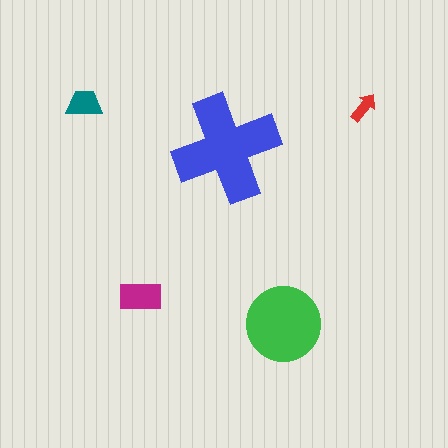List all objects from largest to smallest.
The blue cross, the green circle, the magenta rectangle, the teal trapezoid, the red arrow.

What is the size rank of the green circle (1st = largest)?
2nd.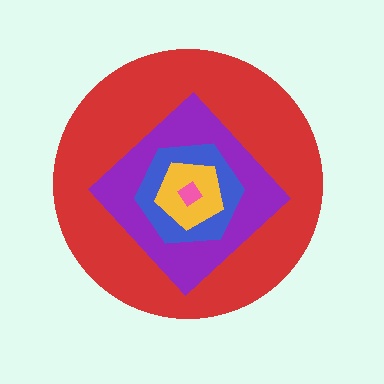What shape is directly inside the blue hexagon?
The yellow pentagon.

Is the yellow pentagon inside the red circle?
Yes.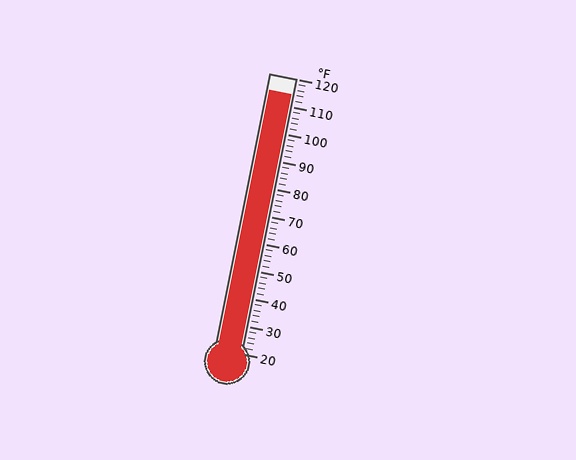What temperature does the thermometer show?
The thermometer shows approximately 114°F.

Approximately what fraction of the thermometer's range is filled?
The thermometer is filled to approximately 95% of its range.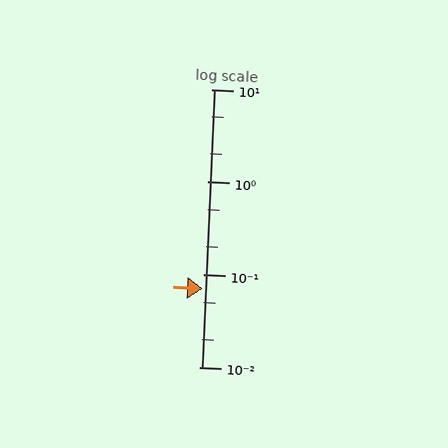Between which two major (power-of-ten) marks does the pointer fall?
The pointer is between 0.01 and 0.1.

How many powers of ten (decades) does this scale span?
The scale spans 3 decades, from 0.01 to 10.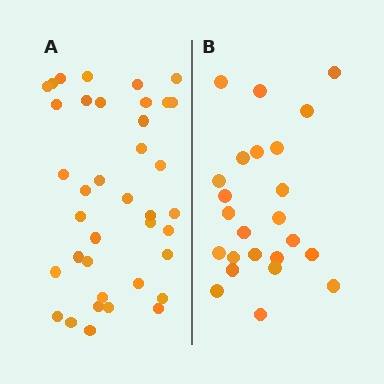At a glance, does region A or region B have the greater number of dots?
Region A (the left region) has more dots.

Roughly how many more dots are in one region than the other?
Region A has approximately 15 more dots than region B.